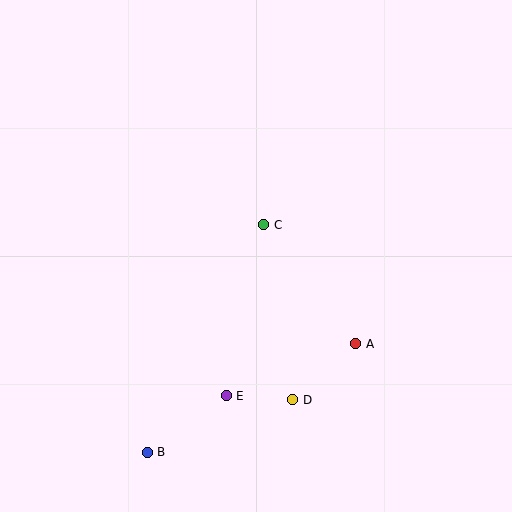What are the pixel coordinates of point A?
Point A is at (356, 344).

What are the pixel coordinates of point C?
Point C is at (264, 225).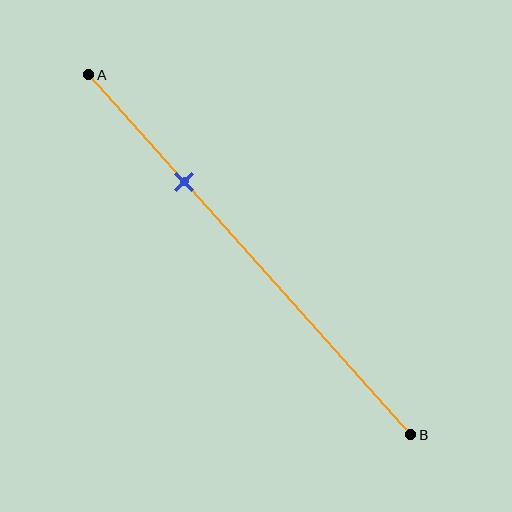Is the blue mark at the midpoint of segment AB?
No, the mark is at about 30% from A, not at the 50% midpoint.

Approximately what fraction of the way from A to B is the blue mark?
The blue mark is approximately 30% of the way from A to B.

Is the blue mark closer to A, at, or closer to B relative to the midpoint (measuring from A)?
The blue mark is closer to point A than the midpoint of segment AB.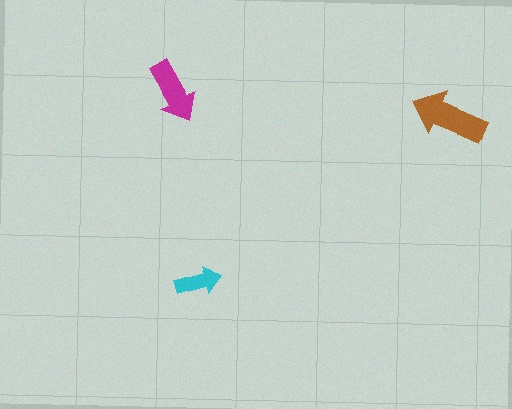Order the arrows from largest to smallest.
the brown one, the magenta one, the cyan one.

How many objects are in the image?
There are 3 objects in the image.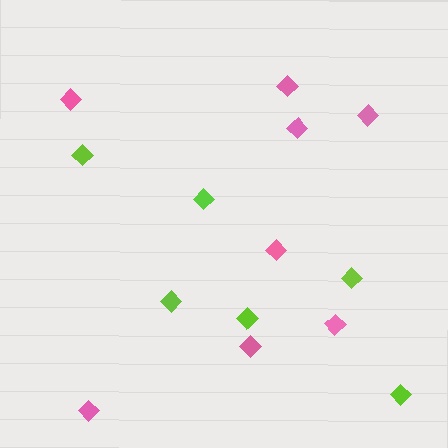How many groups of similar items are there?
There are 2 groups: one group of pink diamonds (8) and one group of lime diamonds (6).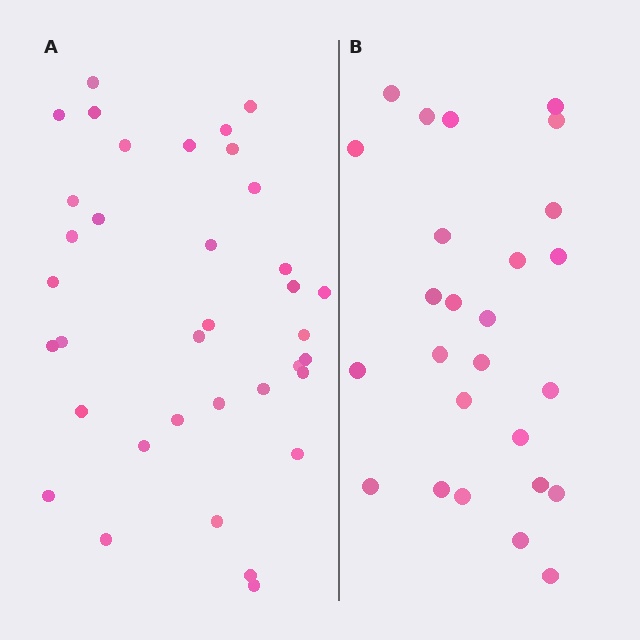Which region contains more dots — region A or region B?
Region A (the left region) has more dots.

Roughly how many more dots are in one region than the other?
Region A has roughly 10 or so more dots than region B.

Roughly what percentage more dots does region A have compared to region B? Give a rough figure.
About 40% more.